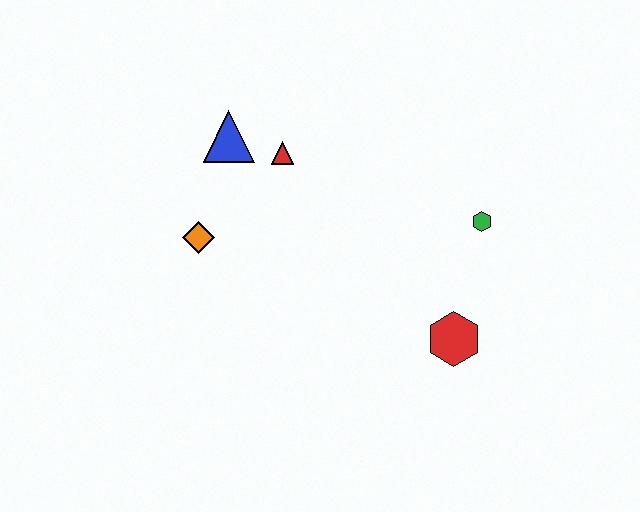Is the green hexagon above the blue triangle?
No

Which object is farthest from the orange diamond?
The green hexagon is farthest from the orange diamond.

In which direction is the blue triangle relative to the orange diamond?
The blue triangle is above the orange diamond.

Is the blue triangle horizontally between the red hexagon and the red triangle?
No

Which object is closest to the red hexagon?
The green hexagon is closest to the red hexagon.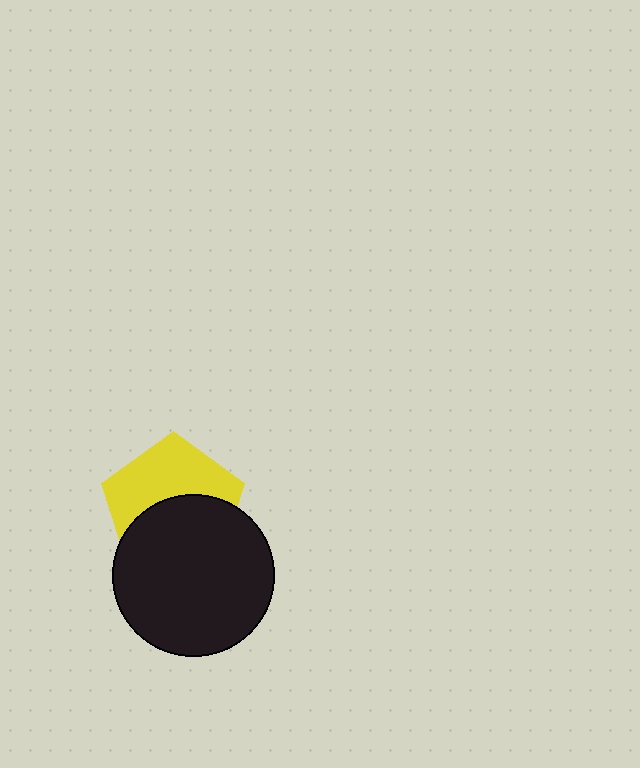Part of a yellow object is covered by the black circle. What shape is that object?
It is a pentagon.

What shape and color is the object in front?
The object in front is a black circle.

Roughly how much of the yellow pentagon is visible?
About half of it is visible (roughly 50%).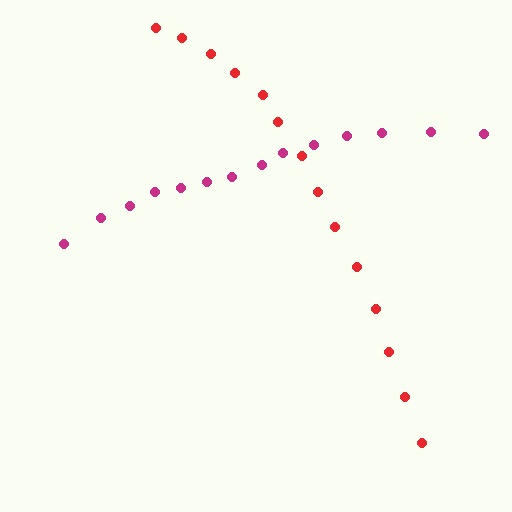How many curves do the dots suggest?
There are 2 distinct paths.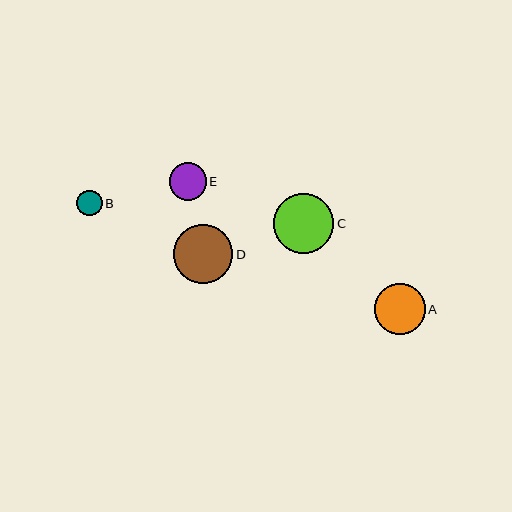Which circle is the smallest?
Circle B is the smallest with a size of approximately 25 pixels.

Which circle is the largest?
Circle C is the largest with a size of approximately 60 pixels.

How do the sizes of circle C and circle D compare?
Circle C and circle D are approximately the same size.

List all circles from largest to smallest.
From largest to smallest: C, D, A, E, B.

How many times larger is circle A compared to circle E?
Circle A is approximately 1.4 times the size of circle E.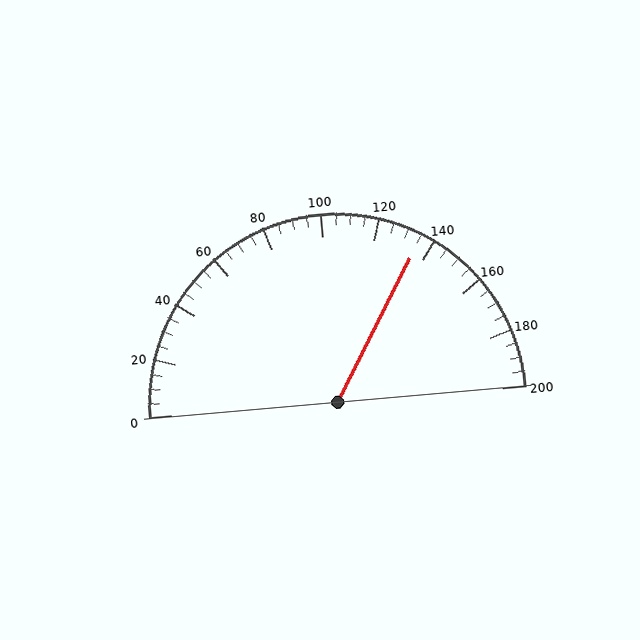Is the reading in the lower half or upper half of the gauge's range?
The reading is in the upper half of the range (0 to 200).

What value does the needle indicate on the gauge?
The needle indicates approximately 135.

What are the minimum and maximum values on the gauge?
The gauge ranges from 0 to 200.